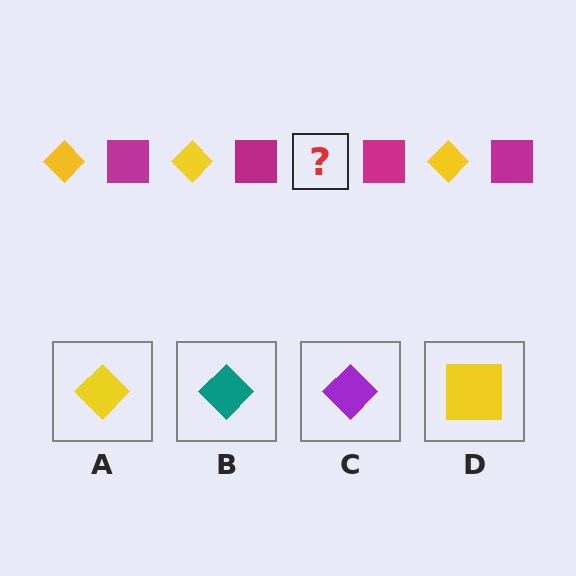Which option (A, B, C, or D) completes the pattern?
A.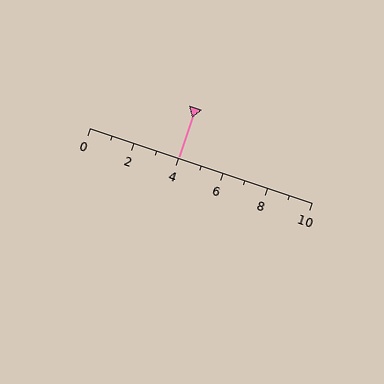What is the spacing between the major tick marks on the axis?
The major ticks are spaced 2 apart.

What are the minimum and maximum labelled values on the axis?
The axis runs from 0 to 10.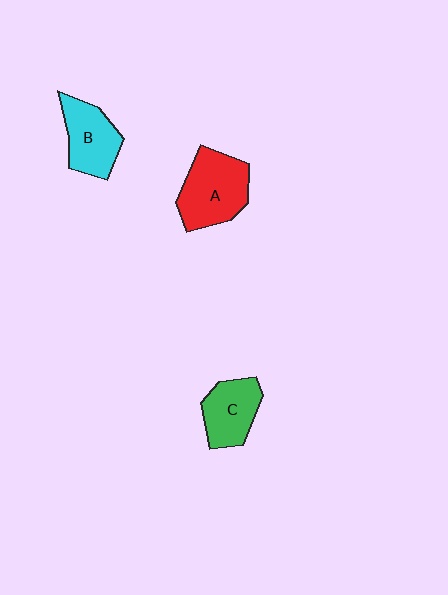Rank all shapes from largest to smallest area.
From largest to smallest: A (red), B (cyan), C (green).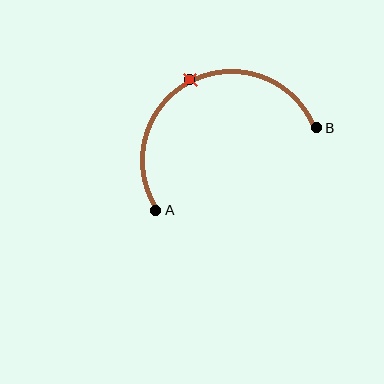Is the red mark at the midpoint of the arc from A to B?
Yes. The red mark lies on the arc at equal arc-length from both A and B — it is the arc midpoint.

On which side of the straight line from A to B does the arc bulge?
The arc bulges above the straight line connecting A and B.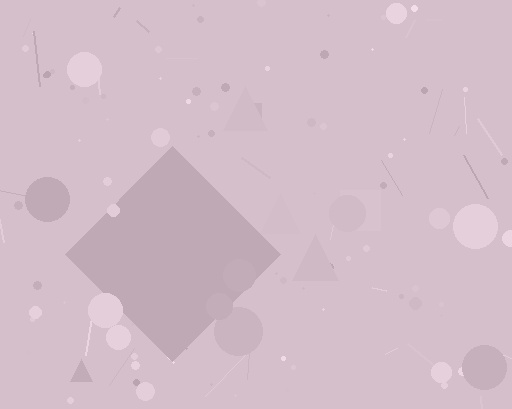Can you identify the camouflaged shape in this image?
The camouflaged shape is a diamond.